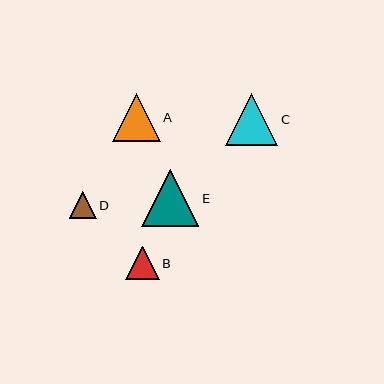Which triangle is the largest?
Triangle E is the largest with a size of approximately 57 pixels.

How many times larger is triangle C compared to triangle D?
Triangle C is approximately 1.9 times the size of triangle D.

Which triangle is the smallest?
Triangle D is the smallest with a size of approximately 27 pixels.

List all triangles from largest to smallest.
From largest to smallest: E, C, A, B, D.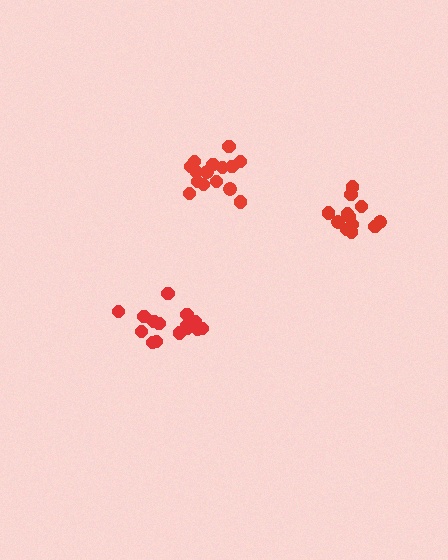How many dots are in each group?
Group 1: 16 dots, Group 2: 15 dots, Group 3: 12 dots (43 total).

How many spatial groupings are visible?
There are 3 spatial groupings.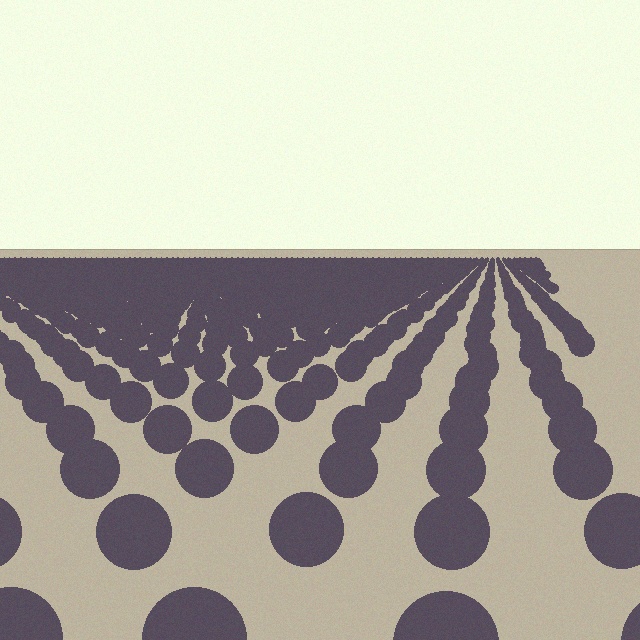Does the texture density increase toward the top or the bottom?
Density increases toward the top.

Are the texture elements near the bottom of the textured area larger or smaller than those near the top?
Larger. Near the bottom, elements are closer to the viewer and appear at a bigger on-screen size.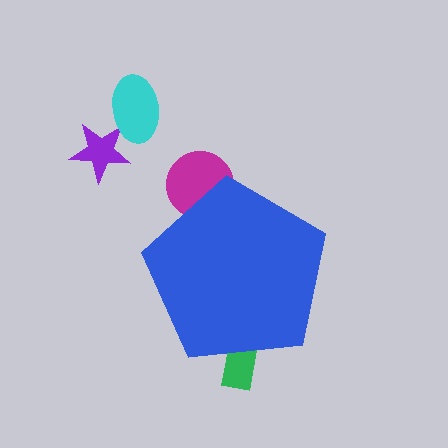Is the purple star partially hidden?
No, the purple star is fully visible.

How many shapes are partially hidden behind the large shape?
3 shapes are partially hidden.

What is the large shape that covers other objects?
A blue pentagon.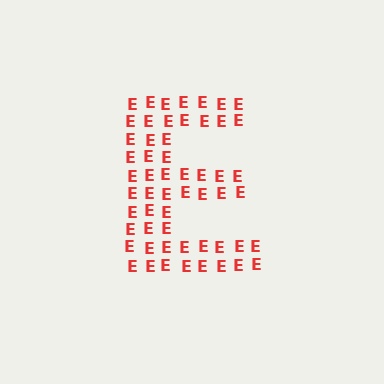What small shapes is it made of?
It is made of small letter E's.